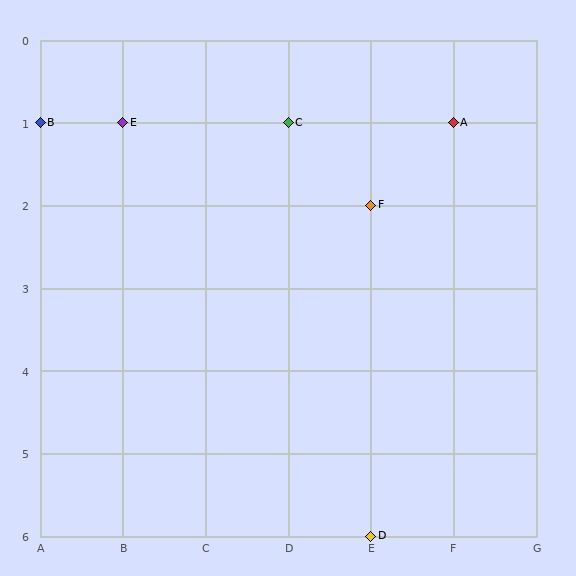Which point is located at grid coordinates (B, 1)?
Point E is at (B, 1).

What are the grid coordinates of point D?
Point D is at grid coordinates (E, 6).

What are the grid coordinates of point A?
Point A is at grid coordinates (F, 1).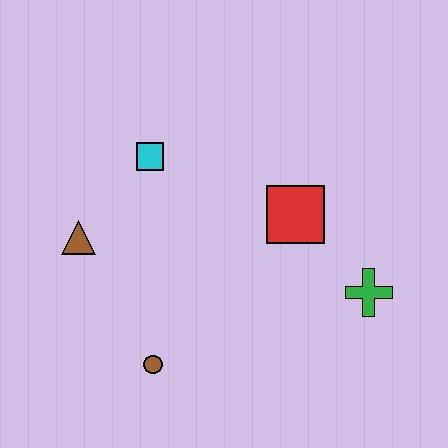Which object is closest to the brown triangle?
The cyan square is closest to the brown triangle.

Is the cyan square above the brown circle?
Yes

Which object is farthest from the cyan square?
The green cross is farthest from the cyan square.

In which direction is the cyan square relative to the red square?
The cyan square is to the left of the red square.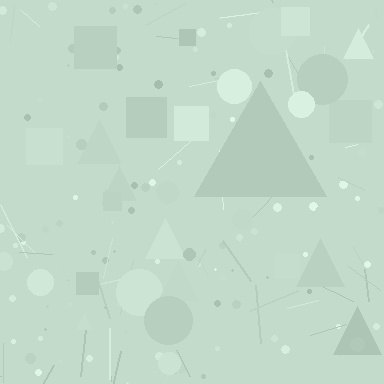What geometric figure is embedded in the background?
A triangle is embedded in the background.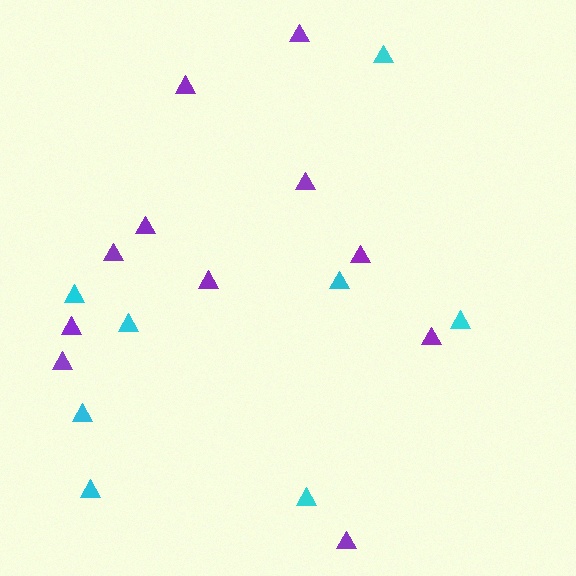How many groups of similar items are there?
There are 2 groups: one group of purple triangles (11) and one group of cyan triangles (8).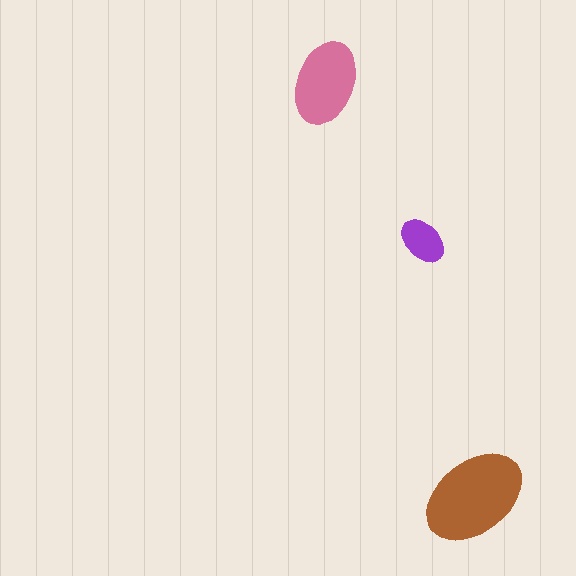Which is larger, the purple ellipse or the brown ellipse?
The brown one.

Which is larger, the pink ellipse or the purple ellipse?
The pink one.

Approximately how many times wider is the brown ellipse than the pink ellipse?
About 1.5 times wider.